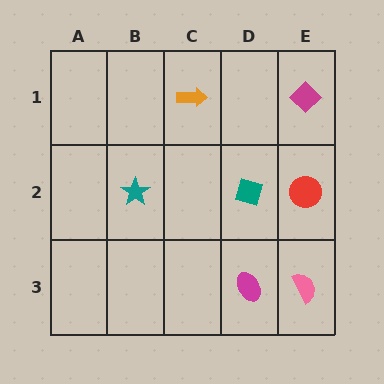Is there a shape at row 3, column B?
No, that cell is empty.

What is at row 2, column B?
A teal star.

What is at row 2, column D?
A teal diamond.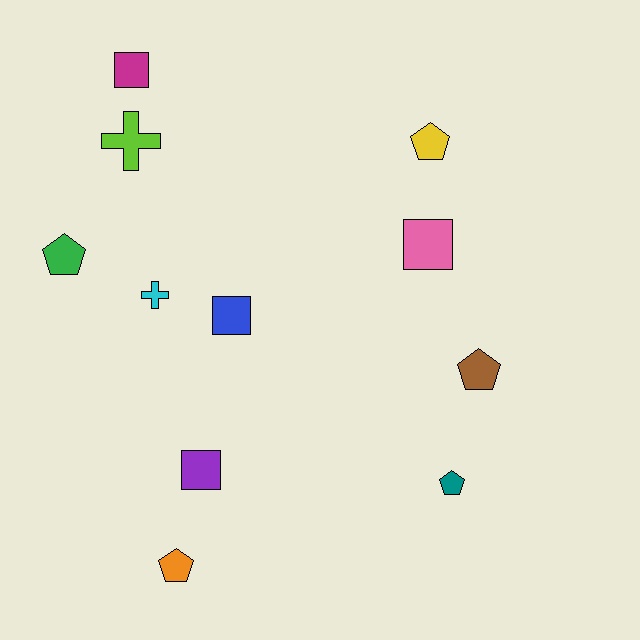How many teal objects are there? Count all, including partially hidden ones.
There is 1 teal object.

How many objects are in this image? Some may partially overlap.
There are 11 objects.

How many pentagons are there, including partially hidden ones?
There are 5 pentagons.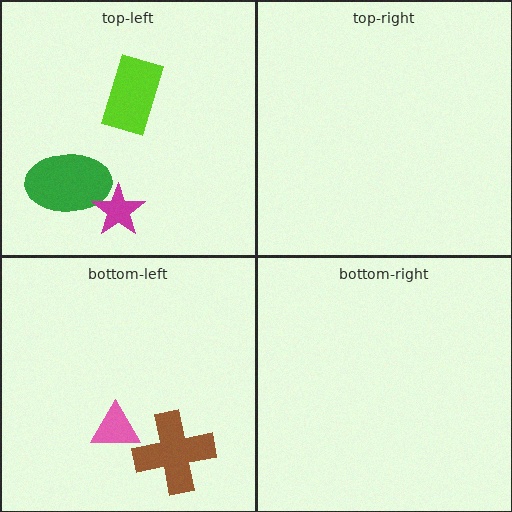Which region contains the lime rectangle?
The top-left region.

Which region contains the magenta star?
The top-left region.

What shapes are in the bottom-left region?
The brown cross, the pink triangle.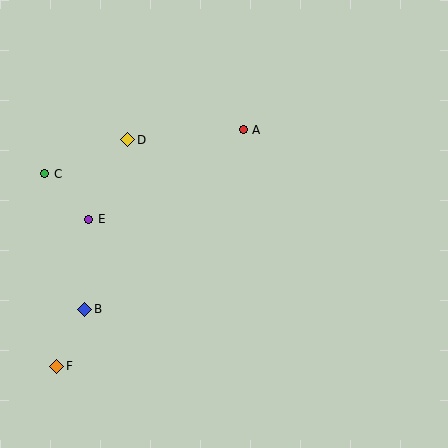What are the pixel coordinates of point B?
Point B is at (85, 309).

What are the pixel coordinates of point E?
Point E is at (89, 219).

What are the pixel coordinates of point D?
Point D is at (128, 140).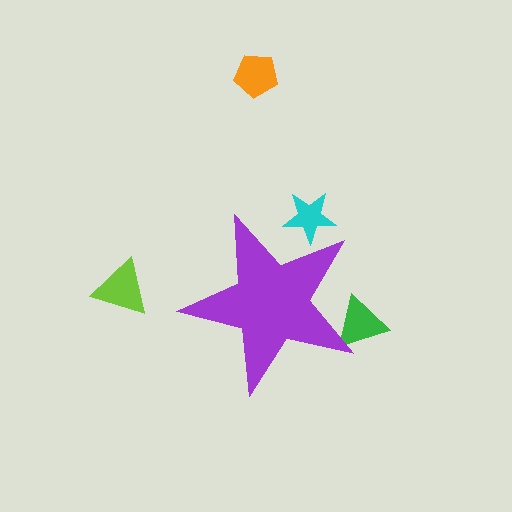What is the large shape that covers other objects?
A purple star.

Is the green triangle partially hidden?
Yes, the green triangle is partially hidden behind the purple star.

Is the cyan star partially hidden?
Yes, the cyan star is partially hidden behind the purple star.